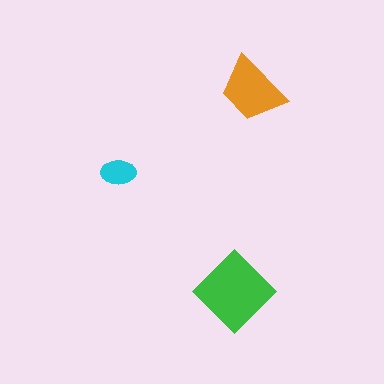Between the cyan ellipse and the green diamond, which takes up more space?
The green diamond.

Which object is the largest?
The green diamond.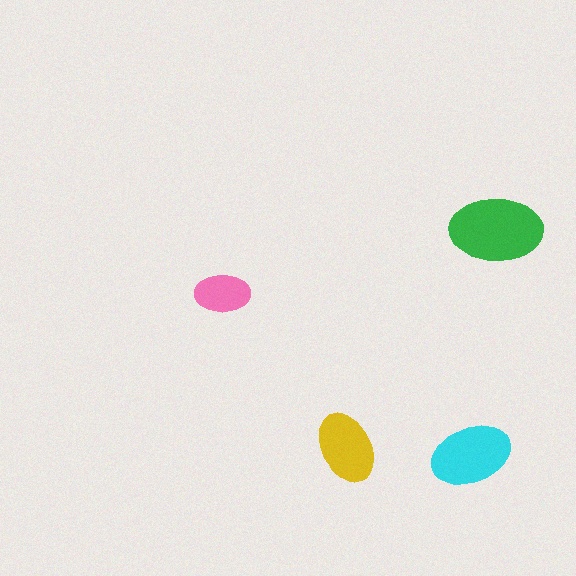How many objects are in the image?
There are 4 objects in the image.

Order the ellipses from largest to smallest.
the green one, the cyan one, the yellow one, the pink one.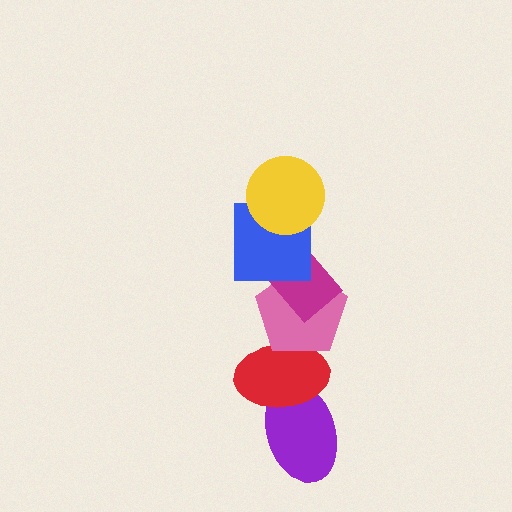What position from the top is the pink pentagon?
The pink pentagon is 4th from the top.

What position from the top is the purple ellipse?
The purple ellipse is 6th from the top.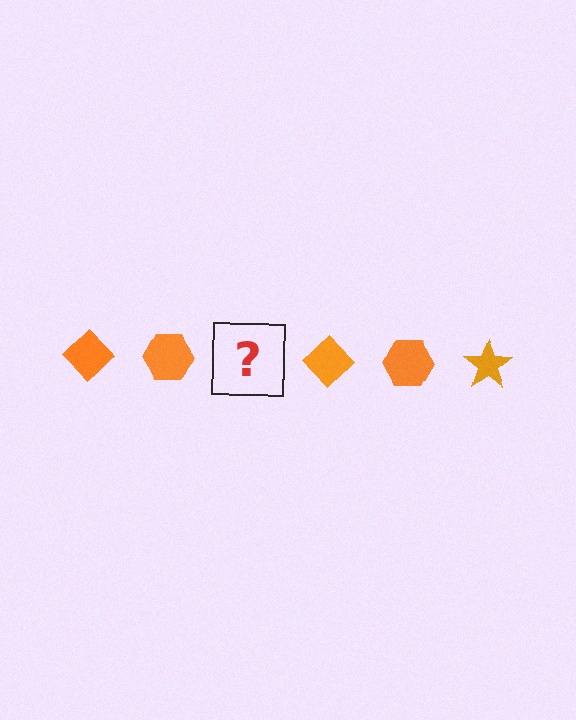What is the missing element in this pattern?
The missing element is an orange star.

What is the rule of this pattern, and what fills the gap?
The rule is that the pattern cycles through diamond, hexagon, star shapes in orange. The gap should be filled with an orange star.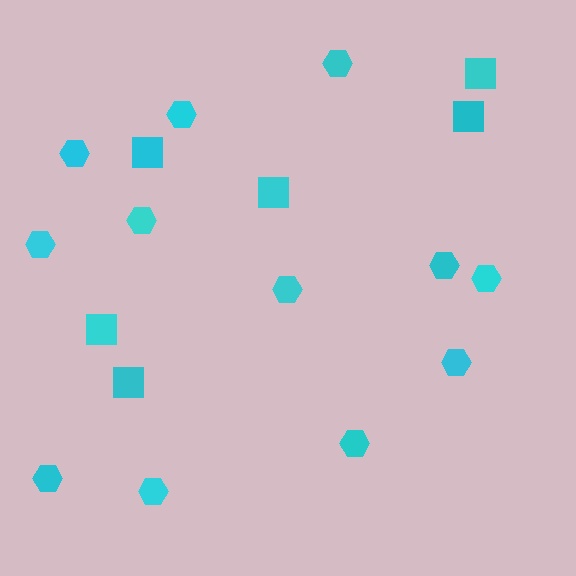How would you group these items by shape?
There are 2 groups: one group of squares (6) and one group of hexagons (12).